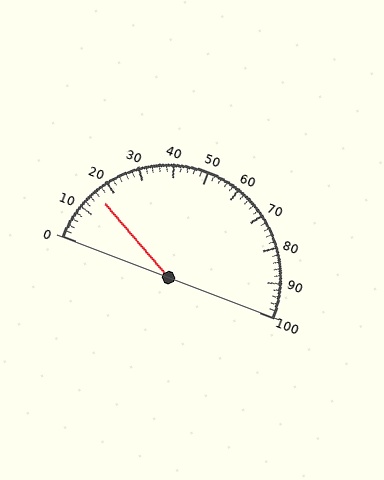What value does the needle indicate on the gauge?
The needle indicates approximately 16.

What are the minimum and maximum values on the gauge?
The gauge ranges from 0 to 100.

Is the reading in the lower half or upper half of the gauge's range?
The reading is in the lower half of the range (0 to 100).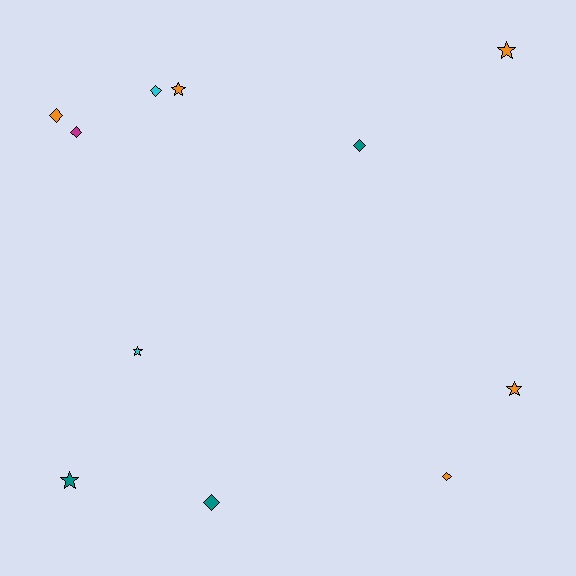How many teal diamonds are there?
There are 2 teal diamonds.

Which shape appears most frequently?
Diamond, with 6 objects.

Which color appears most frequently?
Orange, with 5 objects.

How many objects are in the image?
There are 11 objects.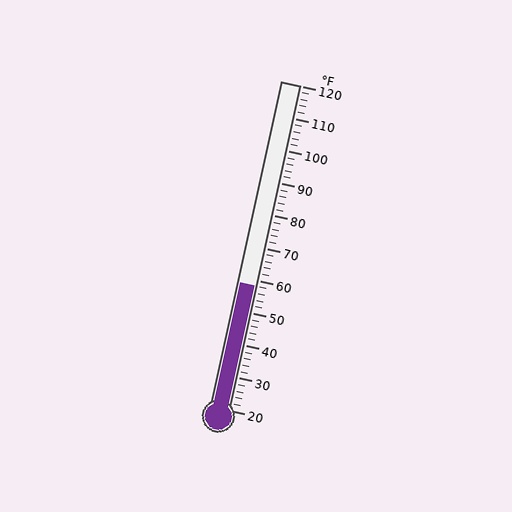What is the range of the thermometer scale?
The thermometer scale ranges from 20°F to 120°F.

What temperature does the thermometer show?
The thermometer shows approximately 58°F.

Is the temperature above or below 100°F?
The temperature is below 100°F.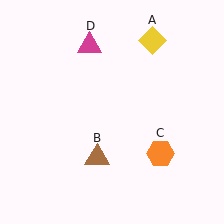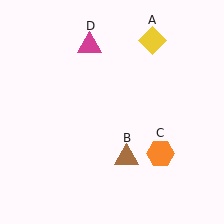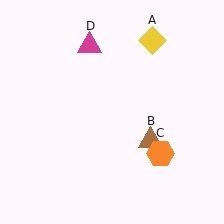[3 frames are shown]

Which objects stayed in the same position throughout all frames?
Yellow diamond (object A) and orange hexagon (object C) and magenta triangle (object D) remained stationary.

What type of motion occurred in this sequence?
The brown triangle (object B) rotated counterclockwise around the center of the scene.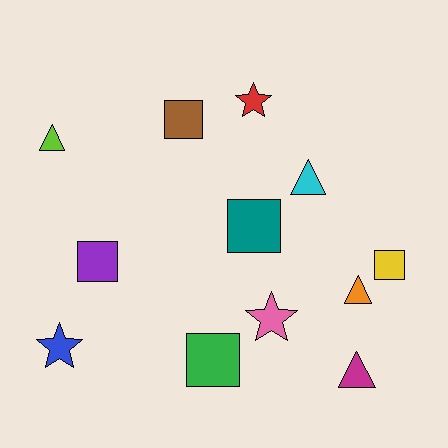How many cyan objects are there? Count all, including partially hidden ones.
There is 1 cyan object.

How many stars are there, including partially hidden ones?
There are 3 stars.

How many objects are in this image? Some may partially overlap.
There are 12 objects.